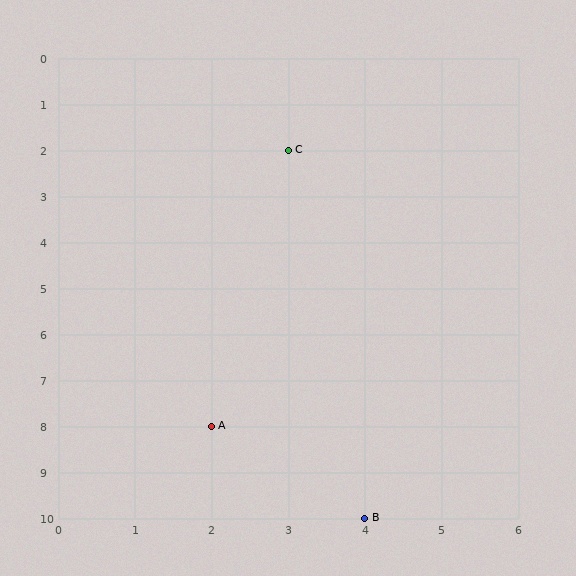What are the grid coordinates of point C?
Point C is at grid coordinates (3, 2).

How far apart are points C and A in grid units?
Points C and A are 1 column and 6 rows apart (about 6.1 grid units diagonally).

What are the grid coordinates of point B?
Point B is at grid coordinates (4, 10).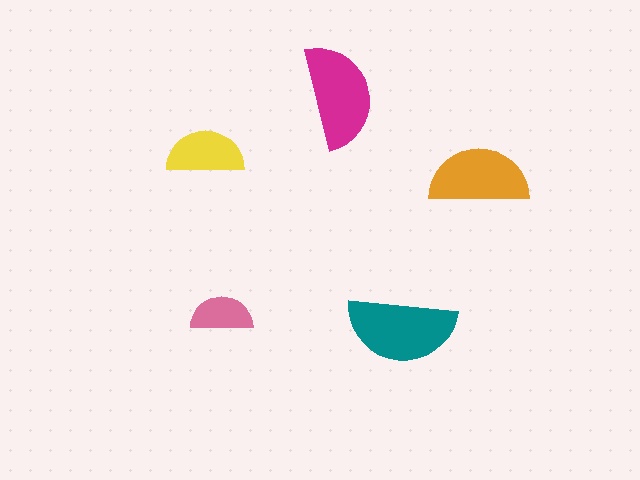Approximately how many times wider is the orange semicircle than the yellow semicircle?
About 1.5 times wider.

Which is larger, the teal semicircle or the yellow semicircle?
The teal one.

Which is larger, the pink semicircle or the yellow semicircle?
The yellow one.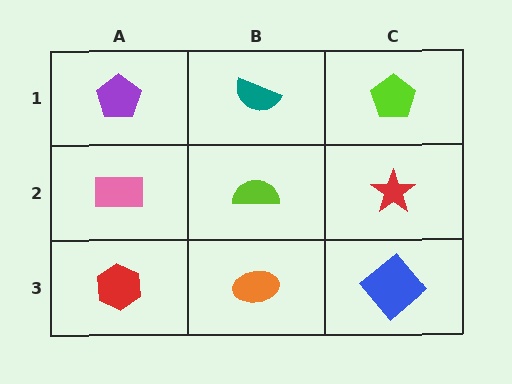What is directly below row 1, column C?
A red star.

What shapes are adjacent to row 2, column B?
A teal semicircle (row 1, column B), an orange ellipse (row 3, column B), a pink rectangle (row 2, column A), a red star (row 2, column C).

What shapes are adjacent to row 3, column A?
A pink rectangle (row 2, column A), an orange ellipse (row 3, column B).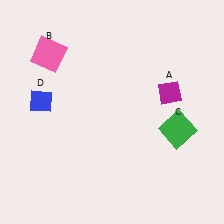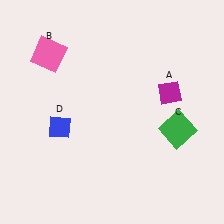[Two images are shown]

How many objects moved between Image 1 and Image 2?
1 object moved between the two images.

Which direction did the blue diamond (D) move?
The blue diamond (D) moved down.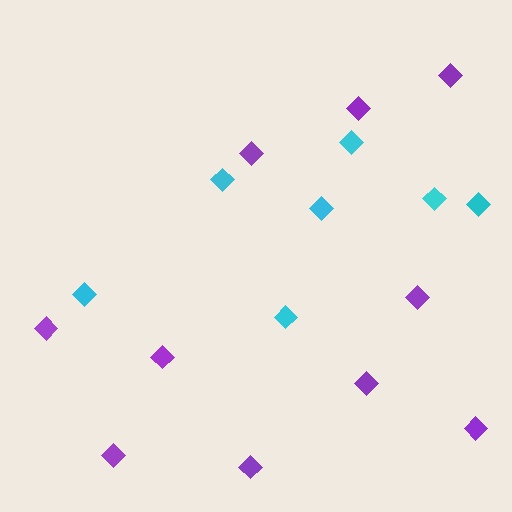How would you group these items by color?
There are 2 groups: one group of cyan diamonds (7) and one group of purple diamonds (10).